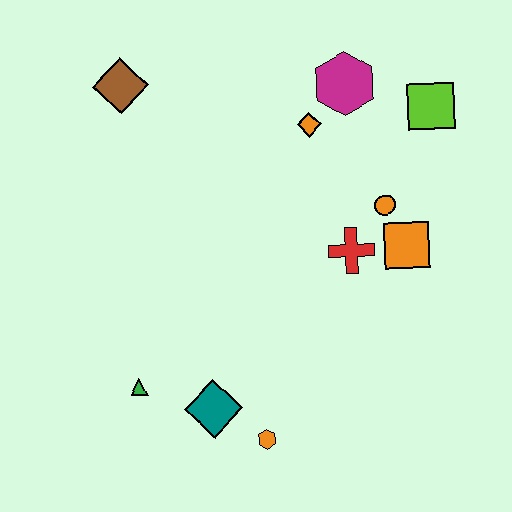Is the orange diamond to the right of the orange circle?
No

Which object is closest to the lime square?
The magenta hexagon is closest to the lime square.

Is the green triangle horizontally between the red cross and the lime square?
No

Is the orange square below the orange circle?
Yes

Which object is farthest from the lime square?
The green triangle is farthest from the lime square.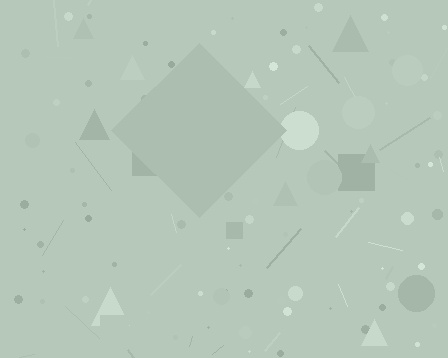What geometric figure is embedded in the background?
A diamond is embedded in the background.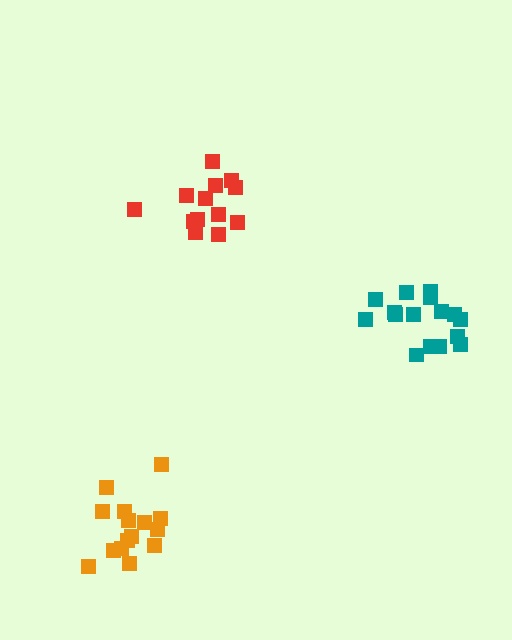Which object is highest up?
The red cluster is topmost.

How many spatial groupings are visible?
There are 3 spatial groupings.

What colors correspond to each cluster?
The clusters are colored: teal, orange, red.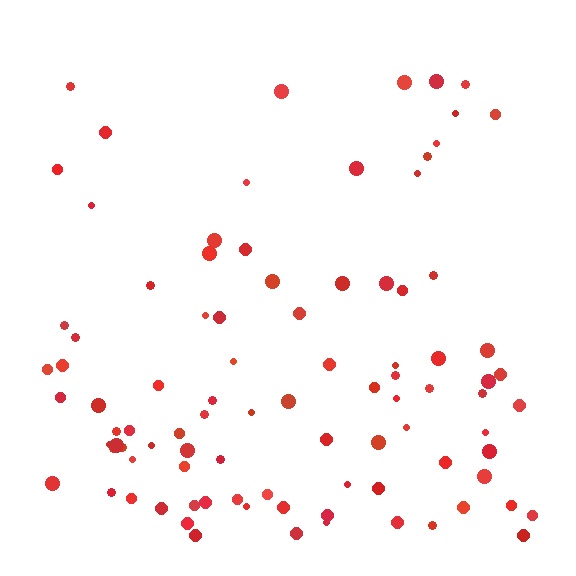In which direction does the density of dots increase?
From top to bottom, with the bottom side densest.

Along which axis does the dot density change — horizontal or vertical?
Vertical.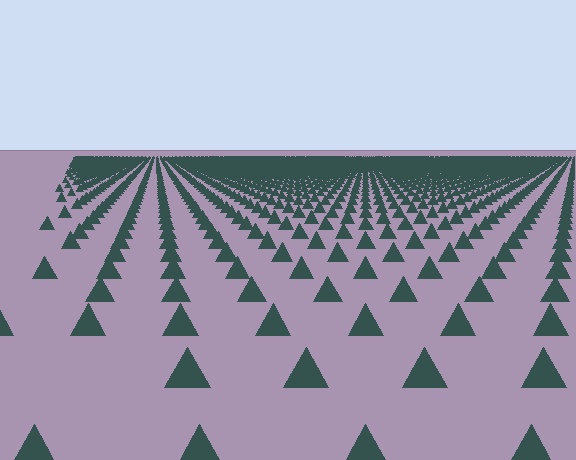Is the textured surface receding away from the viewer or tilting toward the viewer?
The surface is receding away from the viewer. Texture elements get smaller and denser toward the top.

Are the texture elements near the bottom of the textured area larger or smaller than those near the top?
Larger. Near the bottom, elements are closer to the viewer and appear at a bigger on-screen size.